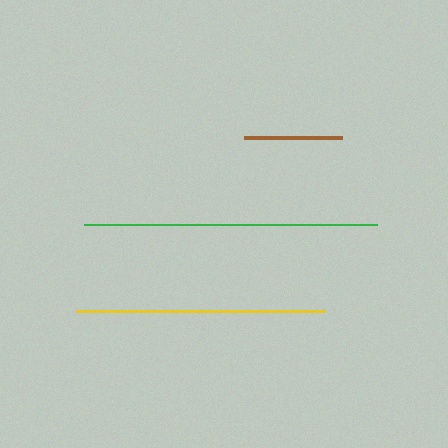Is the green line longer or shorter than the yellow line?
The green line is longer than the yellow line.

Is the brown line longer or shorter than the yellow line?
The yellow line is longer than the brown line.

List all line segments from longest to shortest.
From longest to shortest: green, yellow, brown.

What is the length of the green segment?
The green segment is approximately 293 pixels long.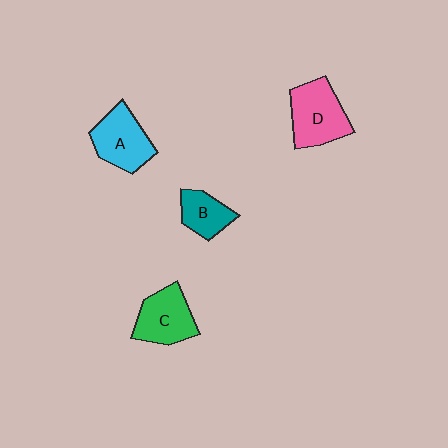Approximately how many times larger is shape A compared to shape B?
Approximately 1.5 times.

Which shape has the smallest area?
Shape B (teal).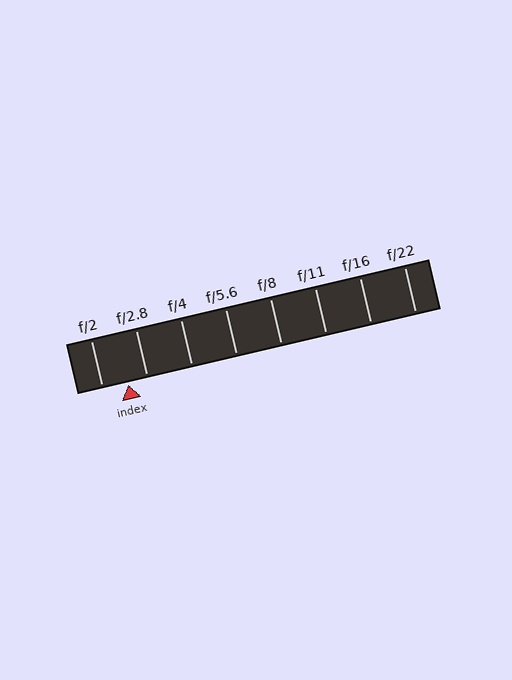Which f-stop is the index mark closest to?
The index mark is closest to f/2.8.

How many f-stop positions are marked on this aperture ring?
There are 8 f-stop positions marked.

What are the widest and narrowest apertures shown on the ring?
The widest aperture shown is f/2 and the narrowest is f/22.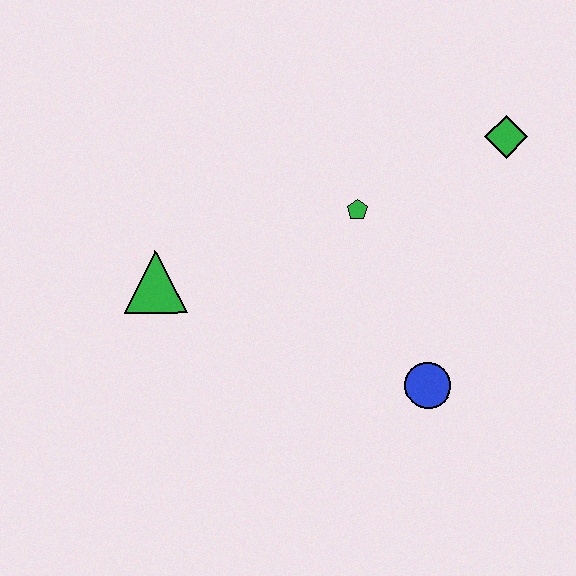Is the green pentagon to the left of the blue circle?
Yes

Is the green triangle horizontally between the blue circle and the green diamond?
No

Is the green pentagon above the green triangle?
Yes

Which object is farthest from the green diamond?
The green triangle is farthest from the green diamond.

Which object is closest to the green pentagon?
The green diamond is closest to the green pentagon.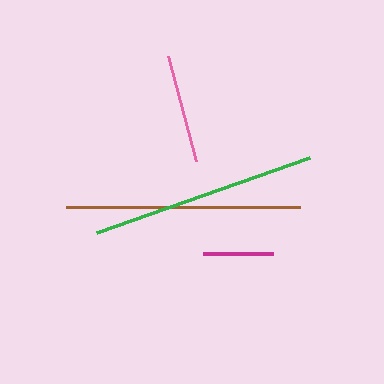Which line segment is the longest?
The brown line is the longest at approximately 234 pixels.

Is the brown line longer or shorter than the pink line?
The brown line is longer than the pink line.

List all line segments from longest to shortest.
From longest to shortest: brown, green, pink, magenta.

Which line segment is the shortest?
The magenta line is the shortest at approximately 71 pixels.